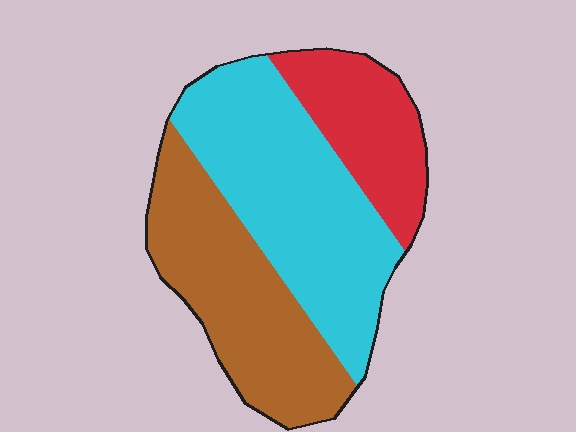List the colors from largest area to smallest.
From largest to smallest: cyan, brown, red.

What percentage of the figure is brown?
Brown takes up about one third (1/3) of the figure.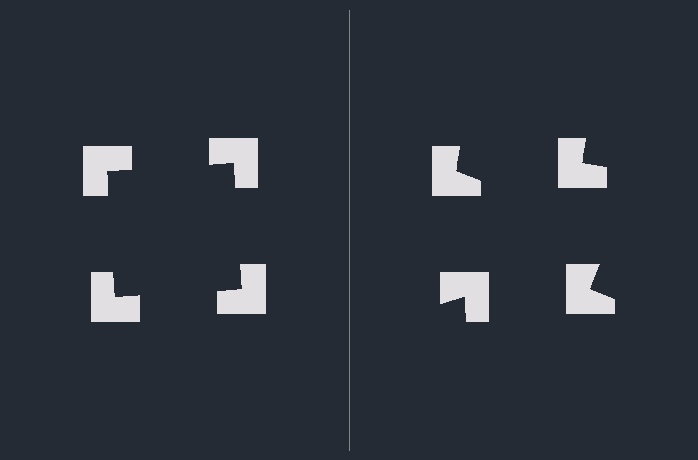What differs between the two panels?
The notched squares are positioned identically on both sides; only the wedge orientations differ. On the left they align to a square; on the right they are misaligned.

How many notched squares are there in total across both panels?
8 — 4 on each side.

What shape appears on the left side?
An illusory square.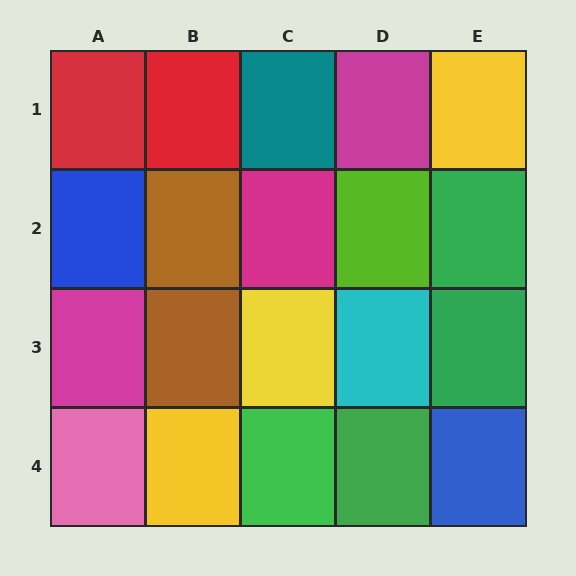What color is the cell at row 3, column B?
Brown.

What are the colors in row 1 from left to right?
Red, red, teal, magenta, yellow.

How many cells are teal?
1 cell is teal.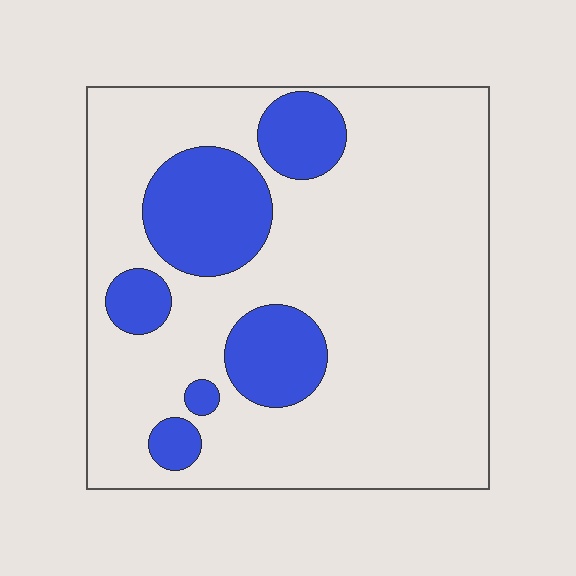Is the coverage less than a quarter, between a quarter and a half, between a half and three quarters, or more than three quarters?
Less than a quarter.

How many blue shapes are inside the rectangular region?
6.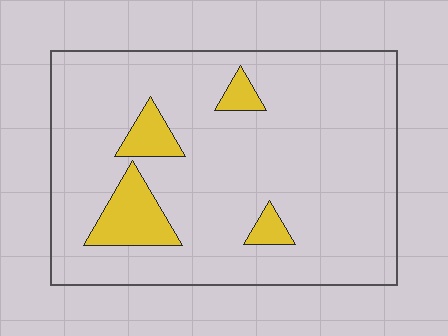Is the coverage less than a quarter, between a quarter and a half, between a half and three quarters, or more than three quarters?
Less than a quarter.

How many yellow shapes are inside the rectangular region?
4.